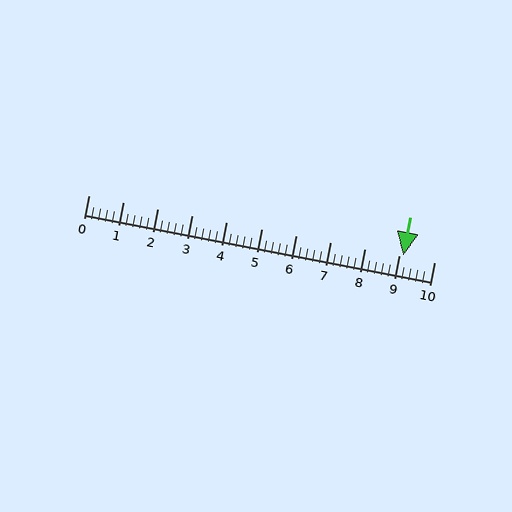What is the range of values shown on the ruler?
The ruler shows values from 0 to 10.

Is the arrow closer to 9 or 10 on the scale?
The arrow is closer to 9.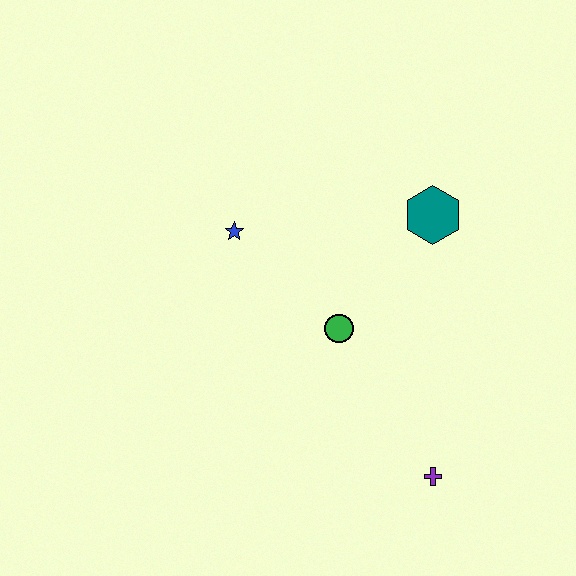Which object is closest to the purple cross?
The green circle is closest to the purple cross.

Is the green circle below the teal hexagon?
Yes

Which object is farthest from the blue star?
The purple cross is farthest from the blue star.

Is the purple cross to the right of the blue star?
Yes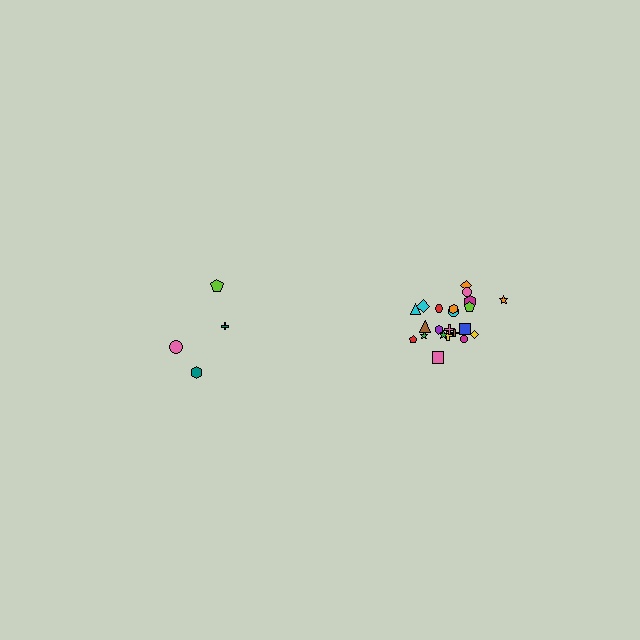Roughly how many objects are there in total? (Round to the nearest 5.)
Roughly 25 objects in total.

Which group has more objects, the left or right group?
The right group.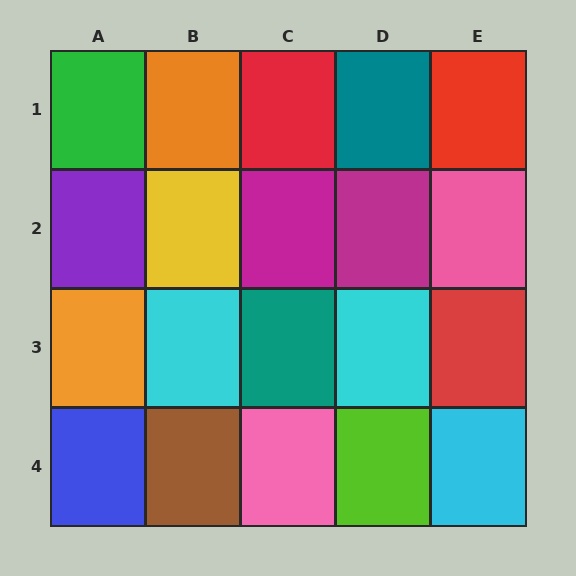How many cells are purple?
1 cell is purple.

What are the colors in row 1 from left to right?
Green, orange, red, teal, red.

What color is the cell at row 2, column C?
Magenta.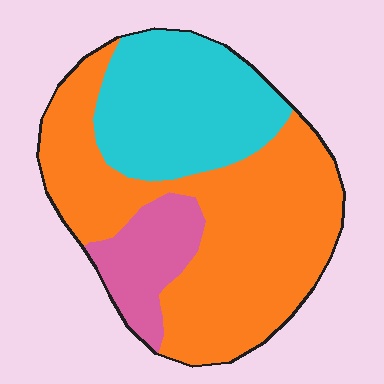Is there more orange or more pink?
Orange.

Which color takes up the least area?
Pink, at roughly 15%.